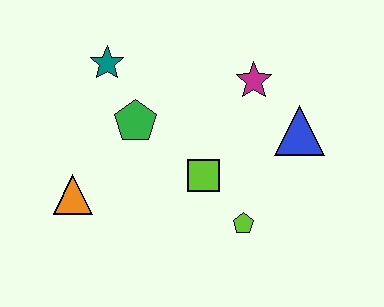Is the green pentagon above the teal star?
No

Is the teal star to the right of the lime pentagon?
No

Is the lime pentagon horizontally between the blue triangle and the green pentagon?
Yes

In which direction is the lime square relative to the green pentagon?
The lime square is to the right of the green pentagon.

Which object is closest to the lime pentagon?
The lime square is closest to the lime pentagon.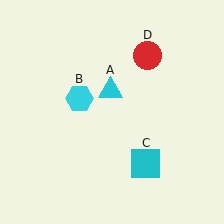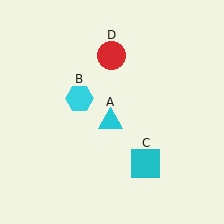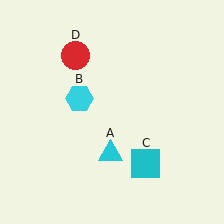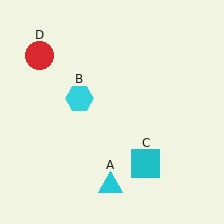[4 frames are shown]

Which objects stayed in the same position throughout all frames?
Cyan hexagon (object B) and cyan square (object C) remained stationary.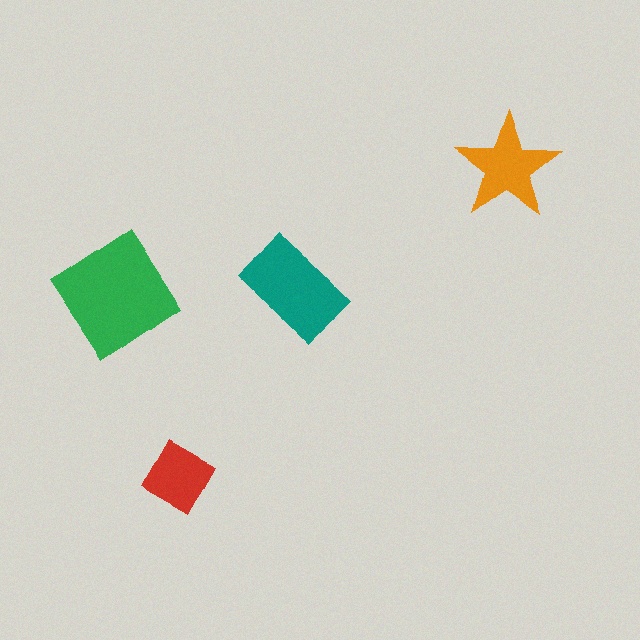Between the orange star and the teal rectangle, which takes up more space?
The teal rectangle.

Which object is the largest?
The green diamond.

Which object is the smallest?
The red diamond.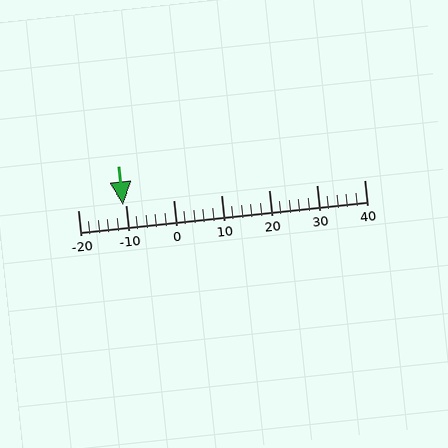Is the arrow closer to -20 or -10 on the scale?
The arrow is closer to -10.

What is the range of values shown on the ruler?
The ruler shows values from -20 to 40.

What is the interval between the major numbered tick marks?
The major tick marks are spaced 10 units apart.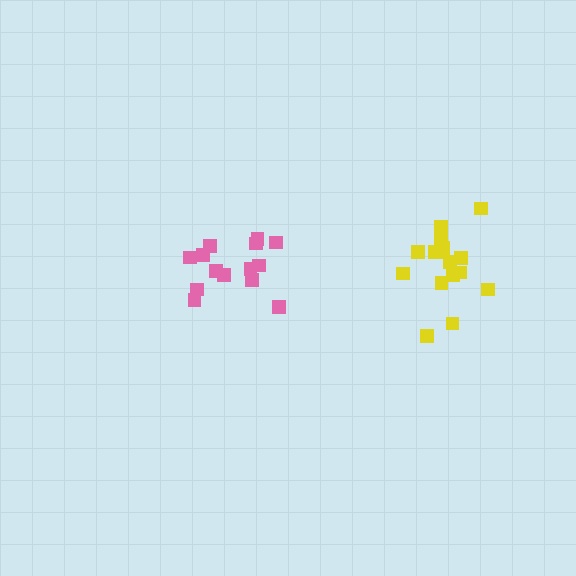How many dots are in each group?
Group 1: 16 dots, Group 2: 14 dots (30 total).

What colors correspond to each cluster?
The clusters are colored: yellow, pink.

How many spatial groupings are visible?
There are 2 spatial groupings.